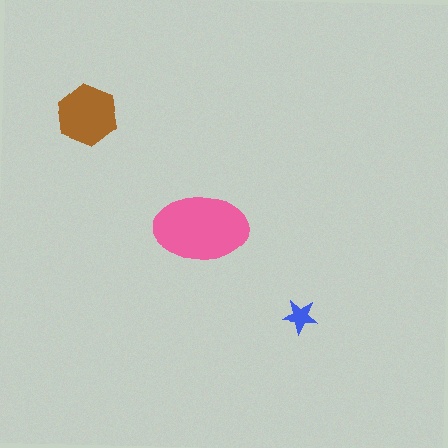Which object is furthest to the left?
The brown hexagon is leftmost.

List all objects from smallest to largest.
The blue star, the brown hexagon, the pink ellipse.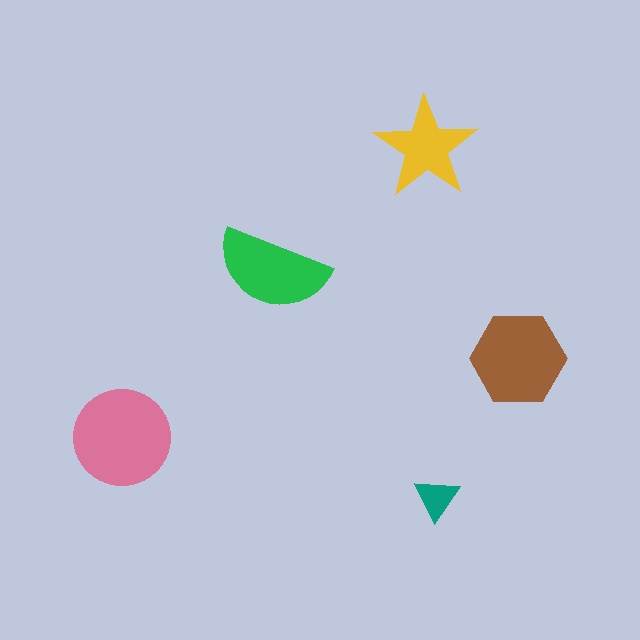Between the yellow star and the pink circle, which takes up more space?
The pink circle.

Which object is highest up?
The yellow star is topmost.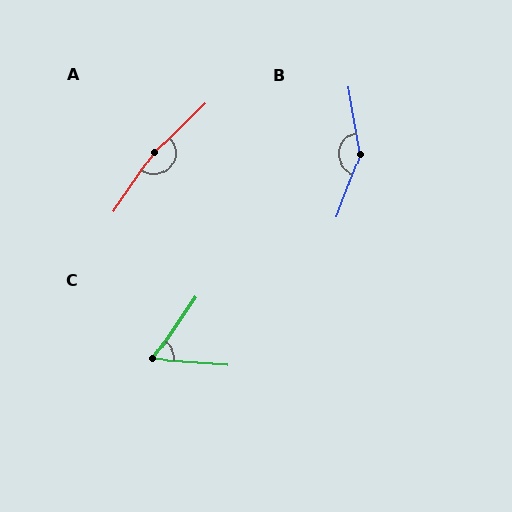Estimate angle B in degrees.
Approximately 149 degrees.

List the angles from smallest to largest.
C (60°), B (149°), A (168°).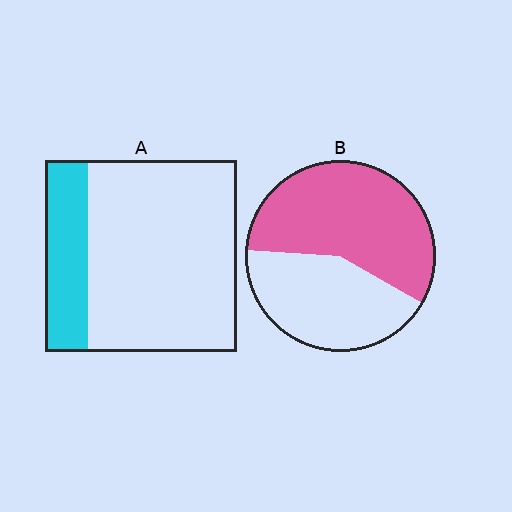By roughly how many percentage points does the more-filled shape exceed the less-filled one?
By roughly 35 percentage points (B over A).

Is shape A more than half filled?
No.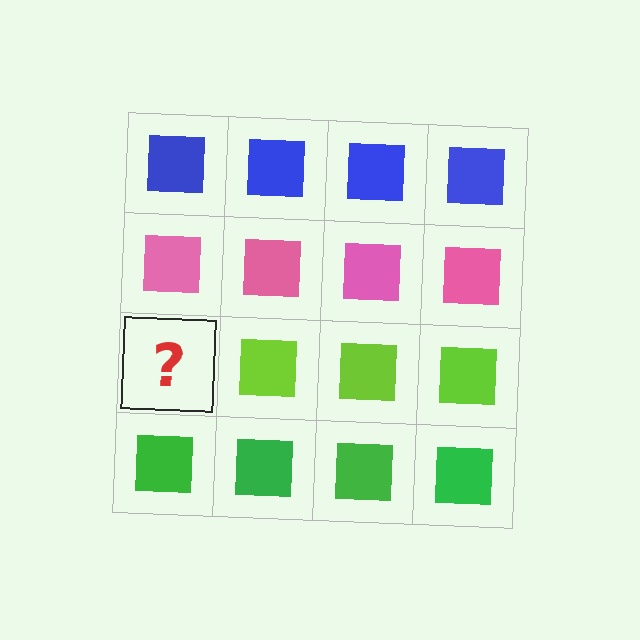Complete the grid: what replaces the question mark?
The question mark should be replaced with a lime square.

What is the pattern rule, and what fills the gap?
The rule is that each row has a consistent color. The gap should be filled with a lime square.